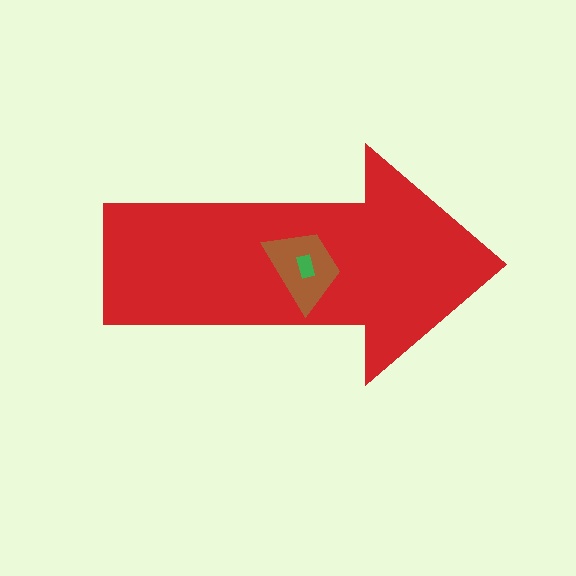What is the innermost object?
The green rectangle.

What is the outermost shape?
The red arrow.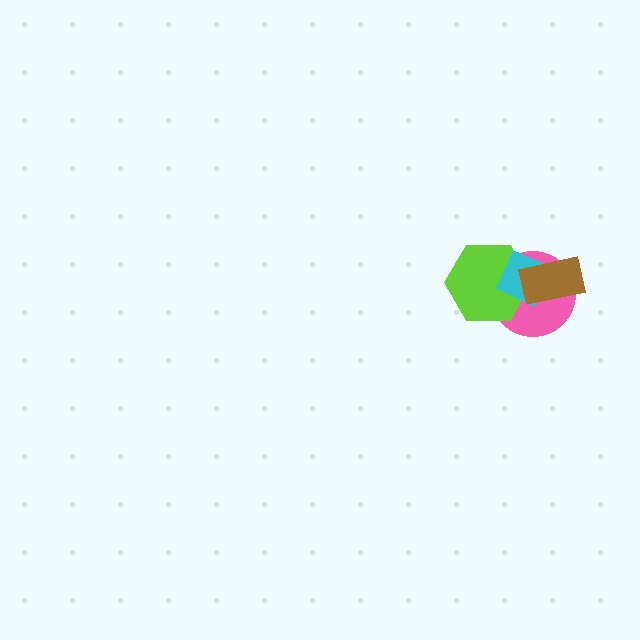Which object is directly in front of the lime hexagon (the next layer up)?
The cyan diamond is directly in front of the lime hexagon.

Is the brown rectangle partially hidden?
No, no other shape covers it.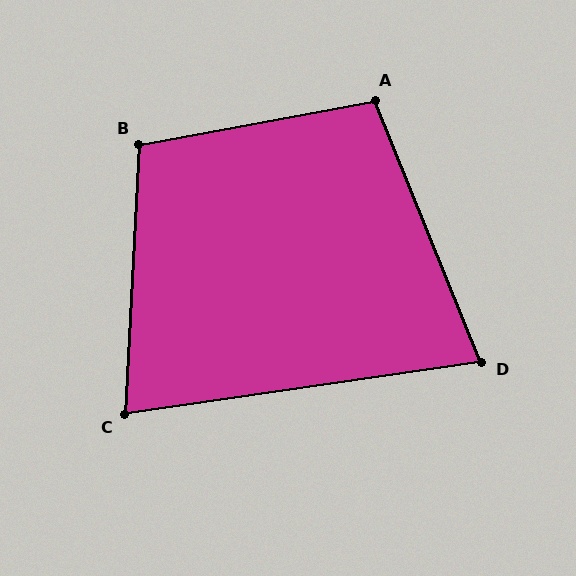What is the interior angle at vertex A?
Approximately 101 degrees (obtuse).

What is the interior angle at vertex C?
Approximately 79 degrees (acute).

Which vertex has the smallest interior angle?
D, at approximately 76 degrees.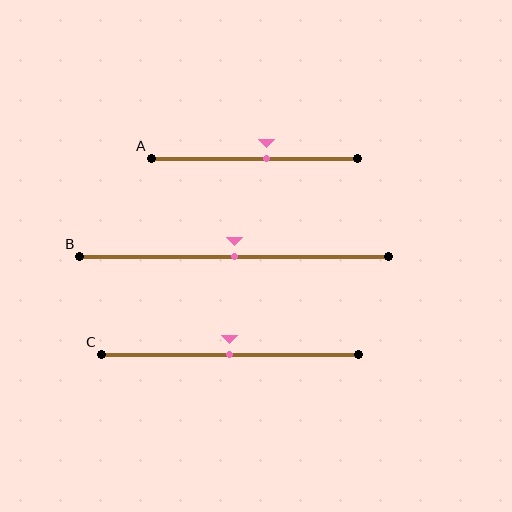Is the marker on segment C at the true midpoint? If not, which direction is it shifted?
Yes, the marker on segment C is at the true midpoint.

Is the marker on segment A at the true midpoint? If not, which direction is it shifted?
No, the marker on segment A is shifted to the right by about 6% of the segment length.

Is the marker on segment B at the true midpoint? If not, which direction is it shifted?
Yes, the marker on segment B is at the true midpoint.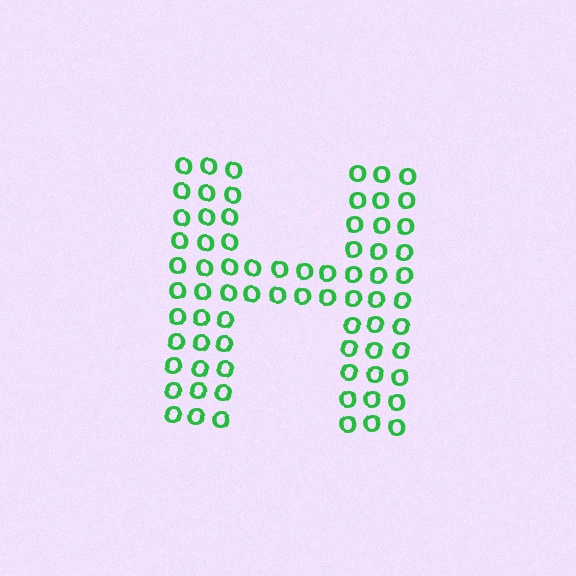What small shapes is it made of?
It is made of small letter O's.